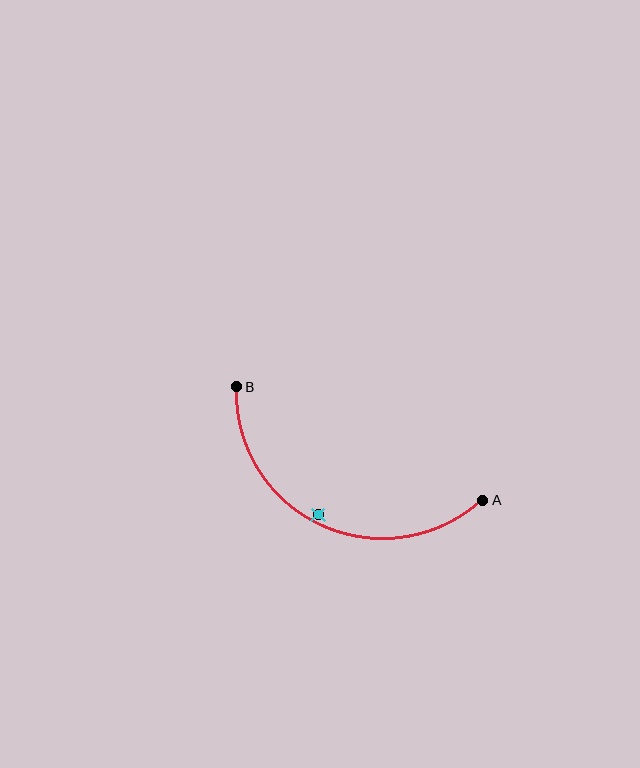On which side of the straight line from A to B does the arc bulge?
The arc bulges below the straight line connecting A and B.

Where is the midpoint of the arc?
The arc midpoint is the point on the curve farthest from the straight line joining A and B. It sits below that line.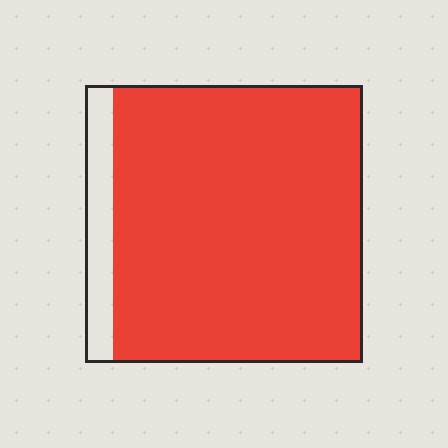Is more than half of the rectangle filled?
Yes.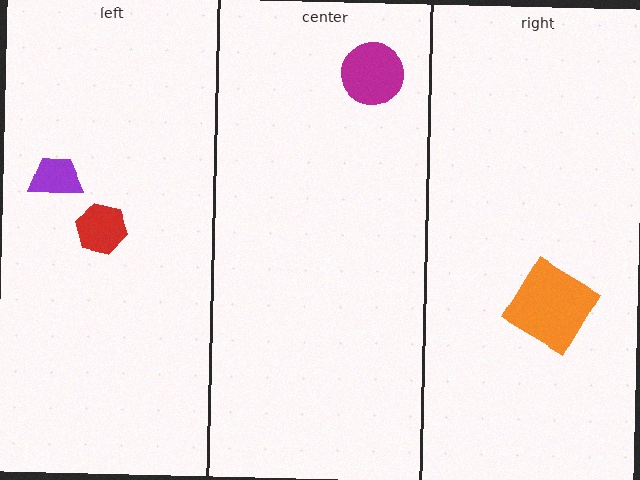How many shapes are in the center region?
1.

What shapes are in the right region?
The orange diamond.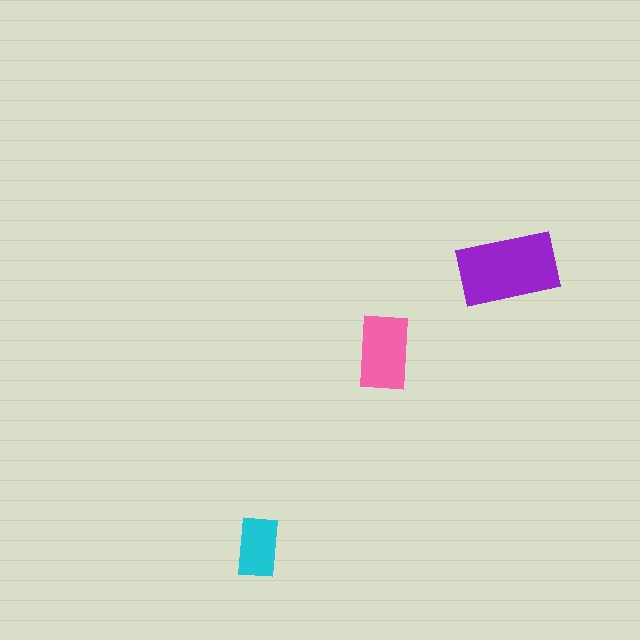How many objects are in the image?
There are 3 objects in the image.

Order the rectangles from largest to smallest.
the purple one, the pink one, the cyan one.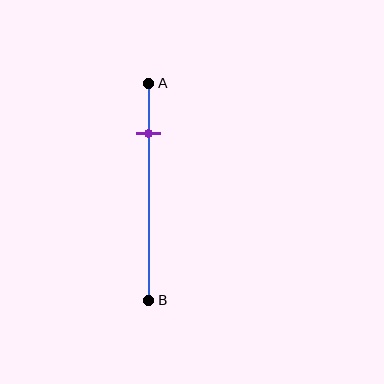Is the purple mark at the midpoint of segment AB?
No, the mark is at about 25% from A, not at the 50% midpoint.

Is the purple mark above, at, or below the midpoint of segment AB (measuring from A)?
The purple mark is above the midpoint of segment AB.